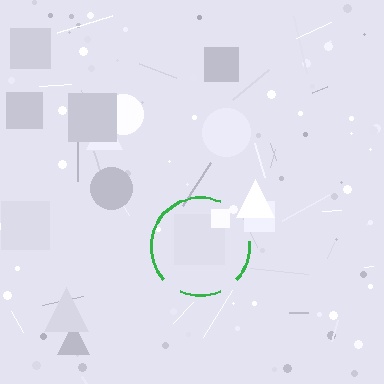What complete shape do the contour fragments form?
The contour fragments form a circle.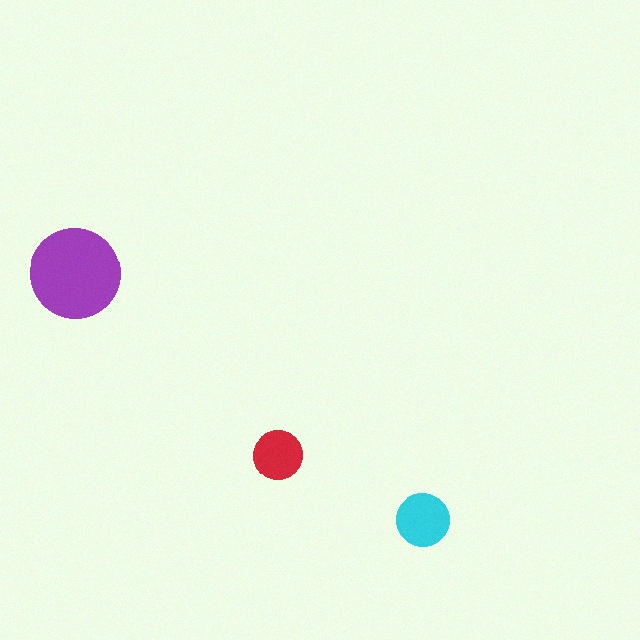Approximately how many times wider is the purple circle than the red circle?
About 2 times wider.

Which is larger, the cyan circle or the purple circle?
The purple one.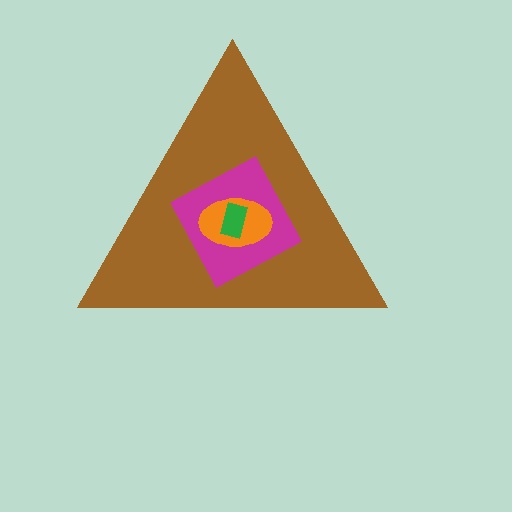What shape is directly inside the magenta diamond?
The orange ellipse.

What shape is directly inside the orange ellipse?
The green rectangle.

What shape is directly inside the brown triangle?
The magenta diamond.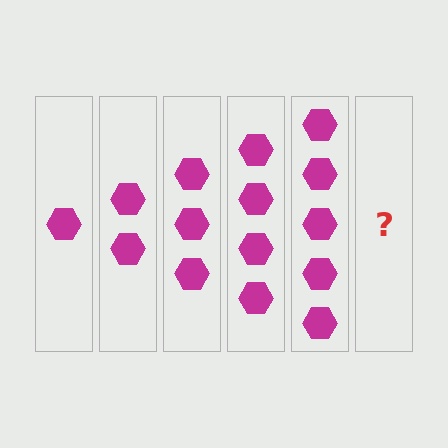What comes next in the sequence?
The next element should be 6 hexagons.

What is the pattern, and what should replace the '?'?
The pattern is that each step adds one more hexagon. The '?' should be 6 hexagons.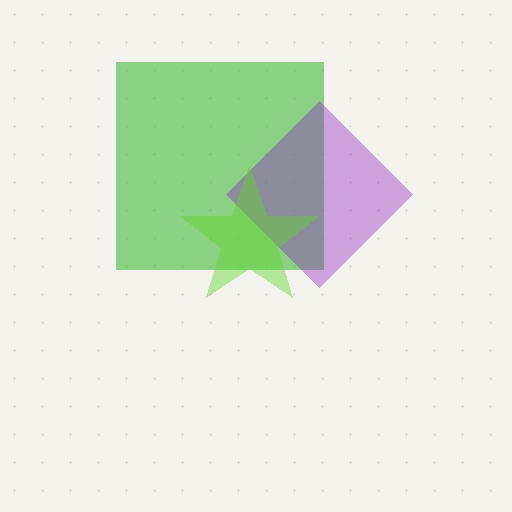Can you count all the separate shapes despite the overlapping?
Yes, there are 3 separate shapes.